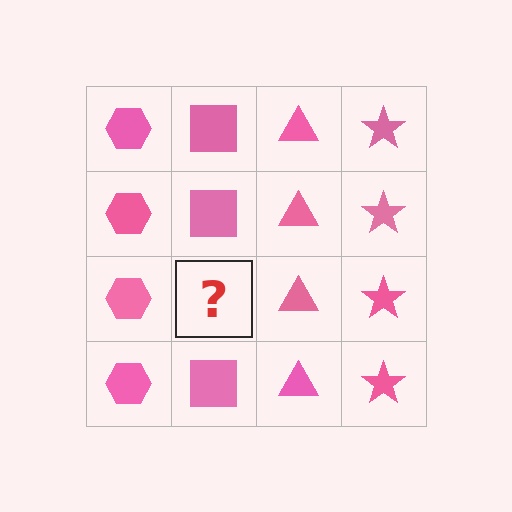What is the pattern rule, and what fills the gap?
The rule is that each column has a consistent shape. The gap should be filled with a pink square.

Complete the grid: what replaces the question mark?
The question mark should be replaced with a pink square.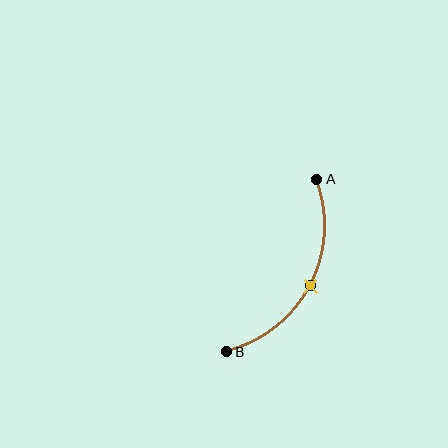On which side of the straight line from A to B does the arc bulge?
The arc bulges to the right of the straight line connecting A and B.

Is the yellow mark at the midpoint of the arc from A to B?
Yes. The yellow mark lies on the arc at equal arc-length from both A and B — it is the arc midpoint.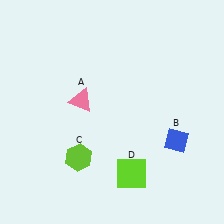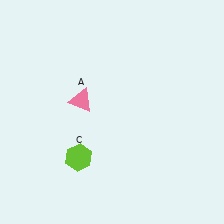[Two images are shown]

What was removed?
The lime square (D), the blue diamond (B) were removed in Image 2.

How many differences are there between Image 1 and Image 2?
There are 2 differences between the two images.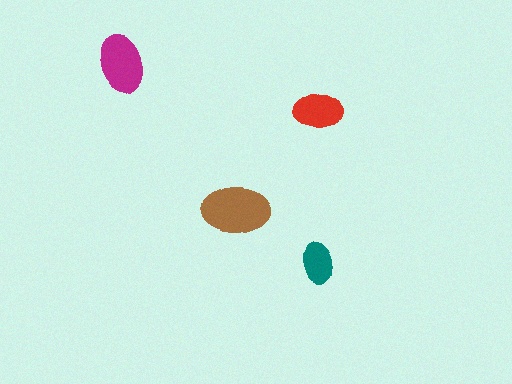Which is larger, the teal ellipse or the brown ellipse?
The brown one.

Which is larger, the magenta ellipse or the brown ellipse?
The brown one.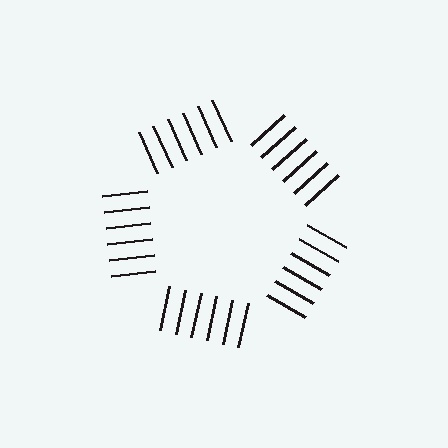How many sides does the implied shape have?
5 sides — the line-ends trace a pentagon.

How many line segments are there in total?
30 — 6 along each of the 5 edges.